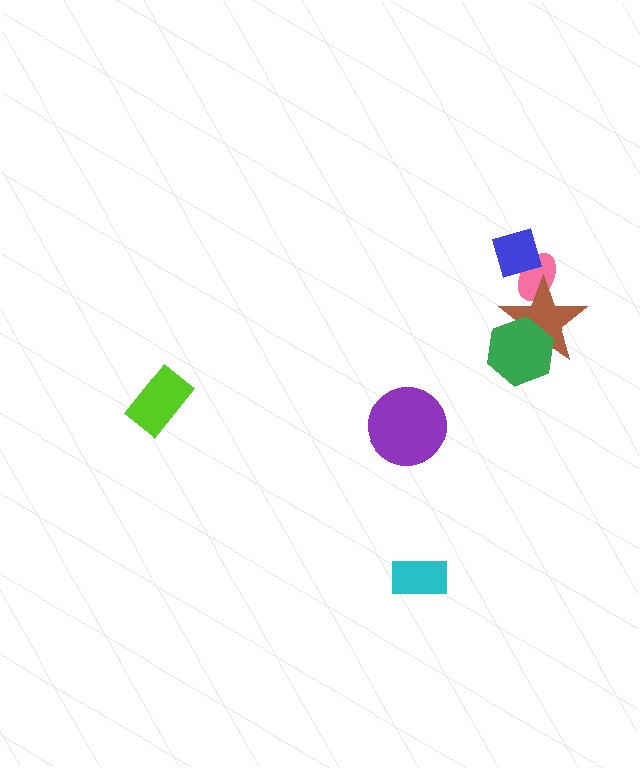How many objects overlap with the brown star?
2 objects overlap with the brown star.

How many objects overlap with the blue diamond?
1 object overlaps with the blue diamond.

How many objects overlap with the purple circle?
0 objects overlap with the purple circle.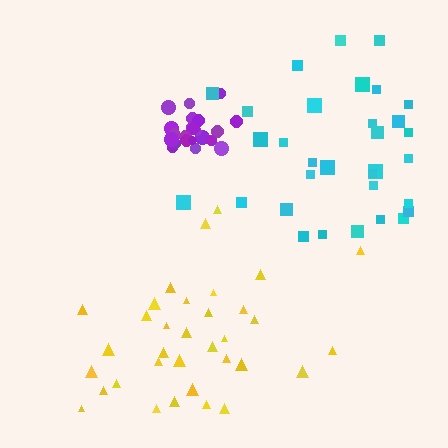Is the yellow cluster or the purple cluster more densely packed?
Purple.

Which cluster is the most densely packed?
Purple.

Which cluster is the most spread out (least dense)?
Cyan.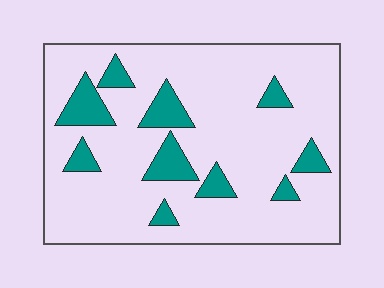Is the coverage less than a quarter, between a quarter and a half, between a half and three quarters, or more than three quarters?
Less than a quarter.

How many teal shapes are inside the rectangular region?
10.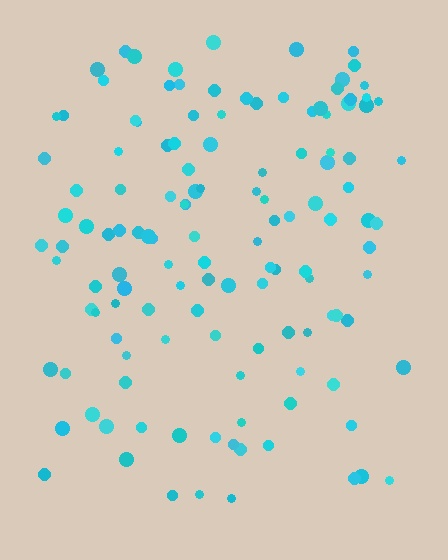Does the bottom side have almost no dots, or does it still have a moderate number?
Still a moderate number, just noticeably fewer than the top.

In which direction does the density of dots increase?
From bottom to top, with the top side densest.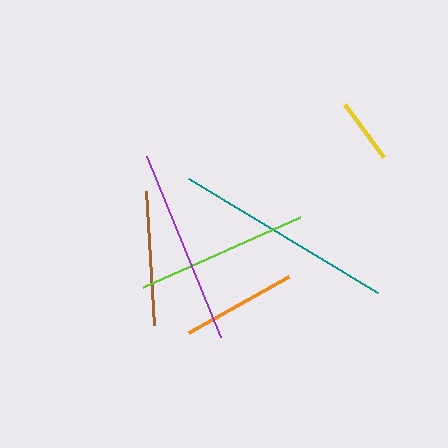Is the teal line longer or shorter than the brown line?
The teal line is longer than the brown line.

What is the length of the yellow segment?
The yellow segment is approximately 66 pixels long.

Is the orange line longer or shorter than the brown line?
The brown line is longer than the orange line.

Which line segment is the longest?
The teal line is the longest at approximately 220 pixels.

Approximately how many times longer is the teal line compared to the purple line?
The teal line is approximately 1.1 times the length of the purple line.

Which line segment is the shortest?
The yellow line is the shortest at approximately 66 pixels.